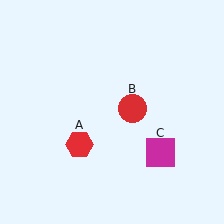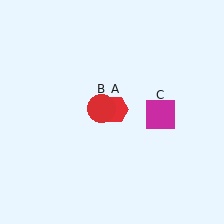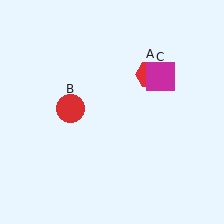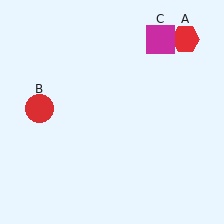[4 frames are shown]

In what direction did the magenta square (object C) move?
The magenta square (object C) moved up.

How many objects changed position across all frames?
3 objects changed position: red hexagon (object A), red circle (object B), magenta square (object C).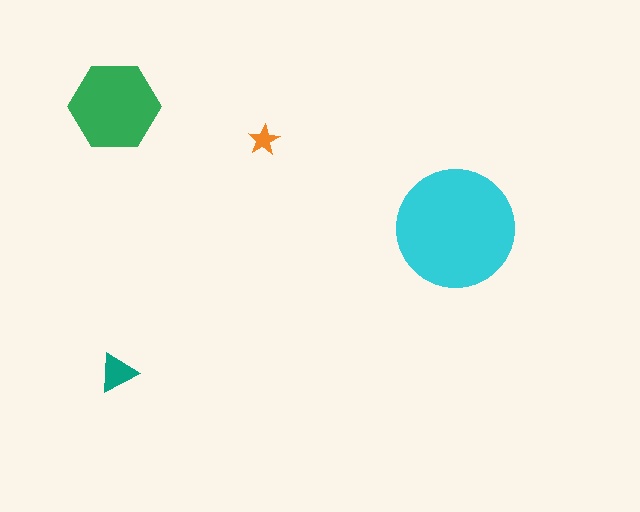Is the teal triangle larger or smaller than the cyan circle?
Smaller.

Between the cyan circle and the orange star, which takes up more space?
The cyan circle.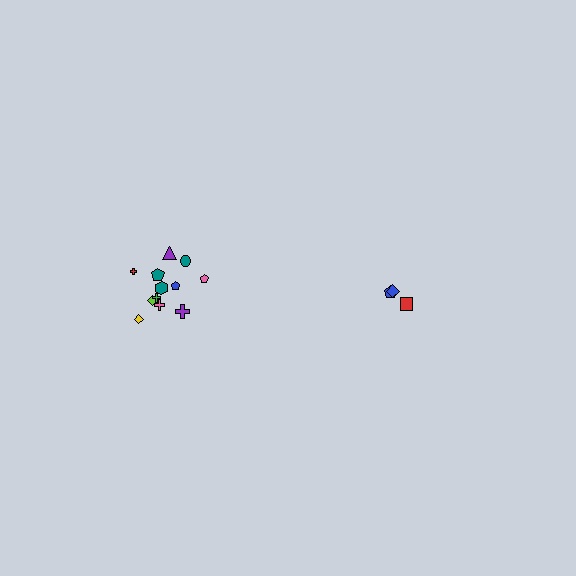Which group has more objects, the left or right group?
The left group.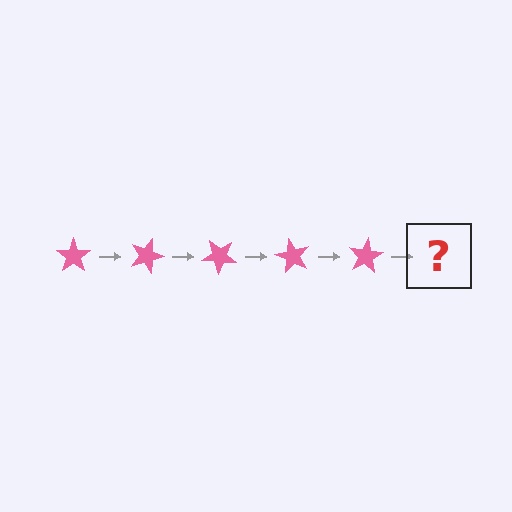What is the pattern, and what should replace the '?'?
The pattern is that the star rotates 20 degrees each step. The '?' should be a pink star rotated 100 degrees.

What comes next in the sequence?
The next element should be a pink star rotated 100 degrees.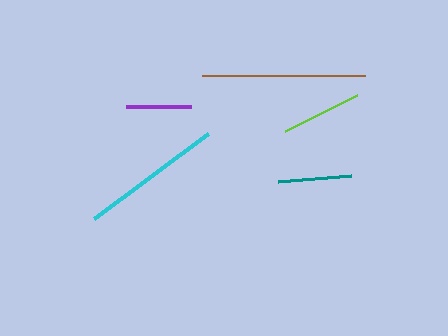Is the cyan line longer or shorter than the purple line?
The cyan line is longer than the purple line.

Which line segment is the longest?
The brown line is the longest at approximately 163 pixels.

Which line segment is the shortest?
The purple line is the shortest at approximately 65 pixels.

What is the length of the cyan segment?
The cyan segment is approximately 142 pixels long.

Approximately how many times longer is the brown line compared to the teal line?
The brown line is approximately 2.2 times the length of the teal line.